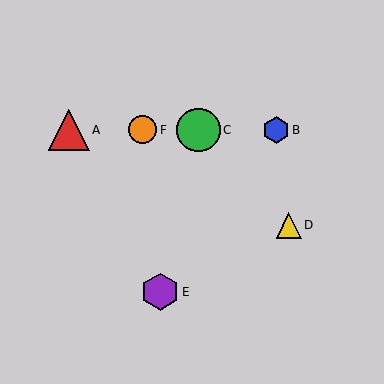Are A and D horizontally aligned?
No, A is at y≈130 and D is at y≈226.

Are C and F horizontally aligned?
Yes, both are at y≈130.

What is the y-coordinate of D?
Object D is at y≈226.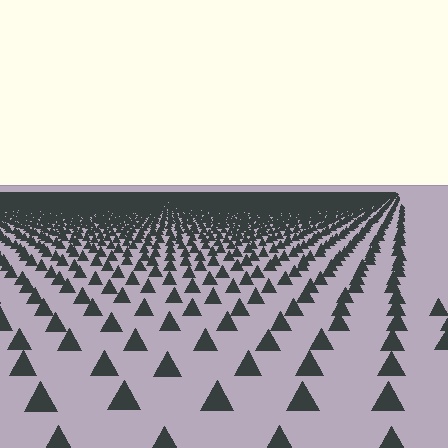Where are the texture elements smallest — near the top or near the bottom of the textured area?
Near the top.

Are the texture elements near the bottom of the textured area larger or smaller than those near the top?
Larger. Near the bottom, elements are closer to the viewer and appear at a bigger on-screen size.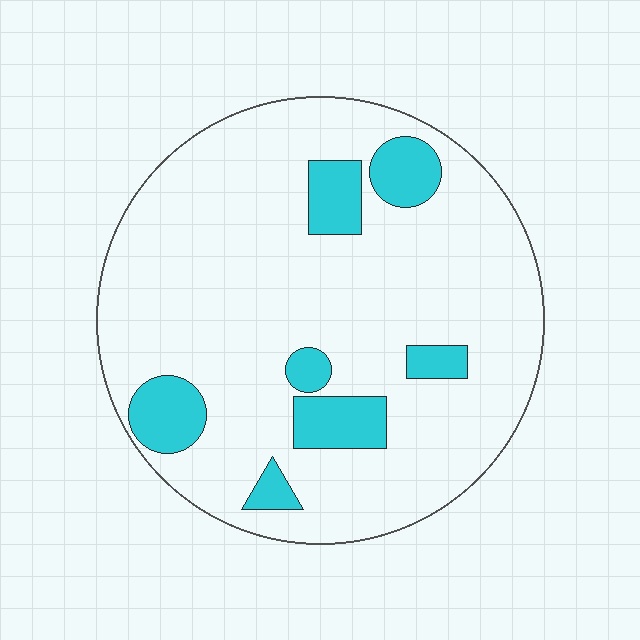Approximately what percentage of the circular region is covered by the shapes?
Approximately 15%.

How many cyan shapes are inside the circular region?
7.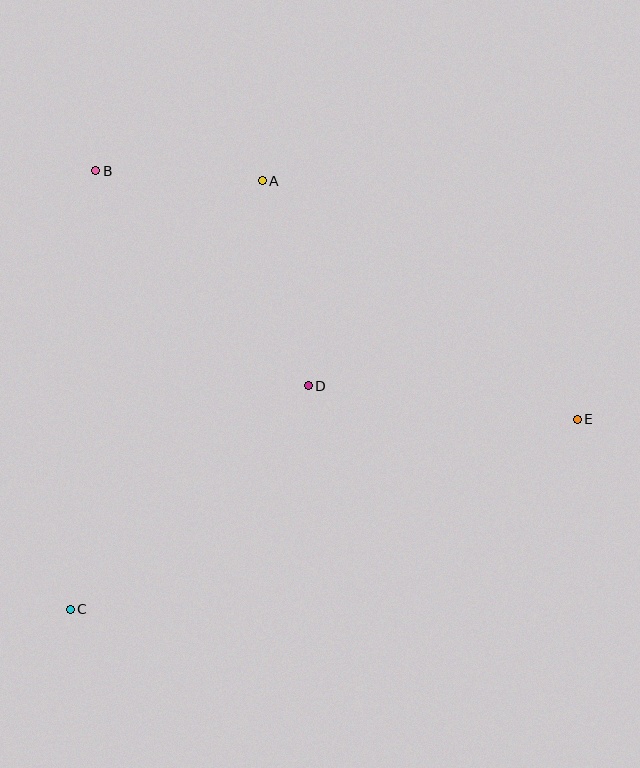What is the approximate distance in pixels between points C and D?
The distance between C and D is approximately 326 pixels.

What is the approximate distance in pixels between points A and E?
The distance between A and E is approximately 395 pixels.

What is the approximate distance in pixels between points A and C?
The distance between A and C is approximately 470 pixels.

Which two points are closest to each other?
Points A and B are closest to each other.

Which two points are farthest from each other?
Points B and E are farthest from each other.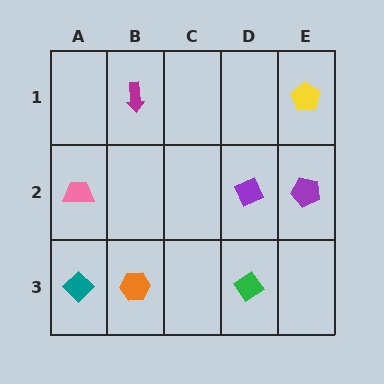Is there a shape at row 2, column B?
No, that cell is empty.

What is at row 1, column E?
A yellow pentagon.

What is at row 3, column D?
A green diamond.